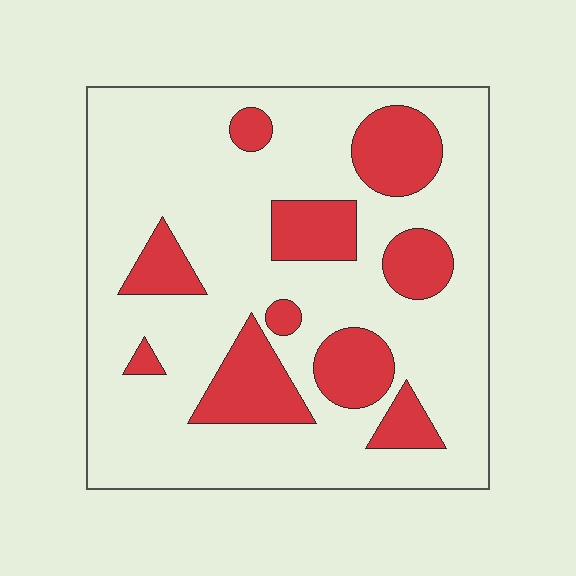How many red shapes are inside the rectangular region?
10.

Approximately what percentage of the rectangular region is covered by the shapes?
Approximately 25%.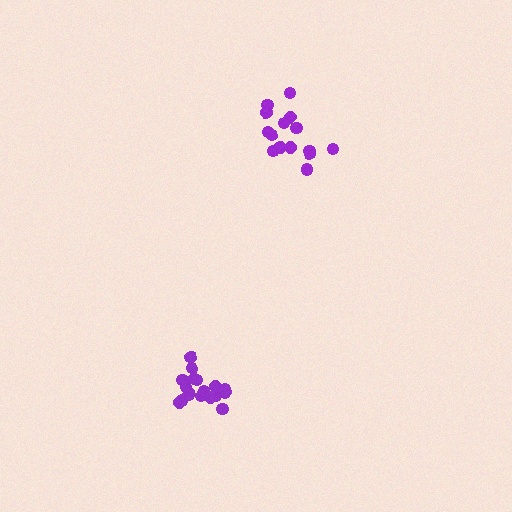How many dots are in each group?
Group 1: 18 dots, Group 2: 15 dots (33 total).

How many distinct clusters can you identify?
There are 2 distinct clusters.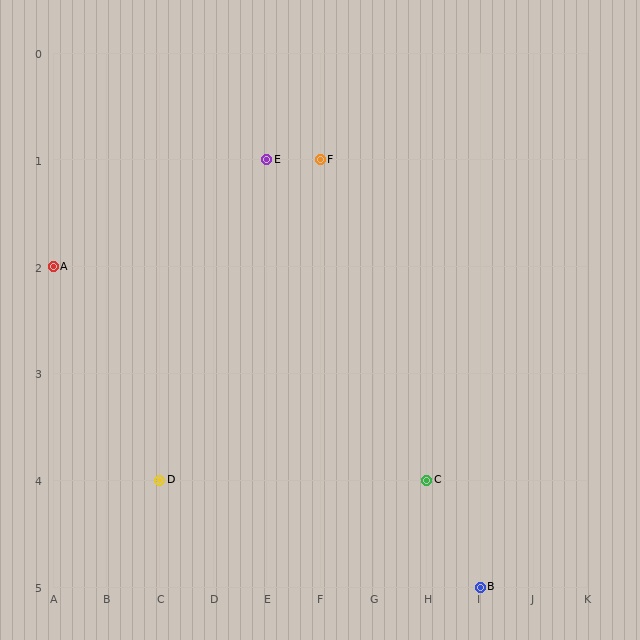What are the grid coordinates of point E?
Point E is at grid coordinates (E, 1).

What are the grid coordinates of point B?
Point B is at grid coordinates (I, 5).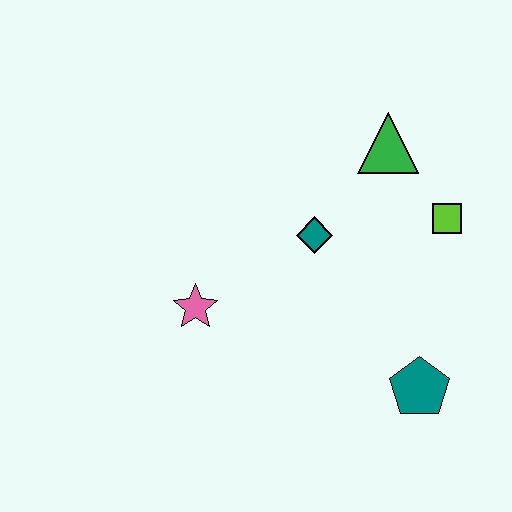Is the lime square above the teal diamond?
Yes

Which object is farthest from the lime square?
The pink star is farthest from the lime square.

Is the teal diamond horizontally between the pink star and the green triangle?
Yes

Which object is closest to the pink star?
The teal diamond is closest to the pink star.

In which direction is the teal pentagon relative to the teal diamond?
The teal pentagon is below the teal diamond.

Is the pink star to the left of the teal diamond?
Yes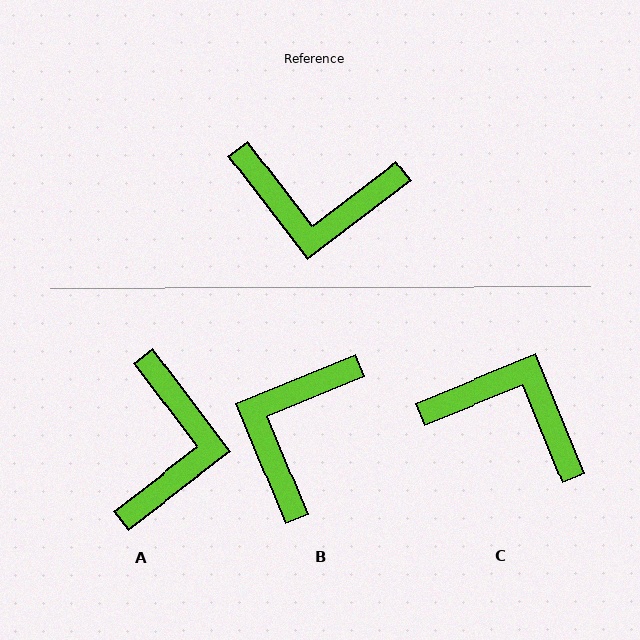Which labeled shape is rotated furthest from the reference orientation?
C, about 165 degrees away.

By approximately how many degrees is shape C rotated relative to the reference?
Approximately 165 degrees counter-clockwise.